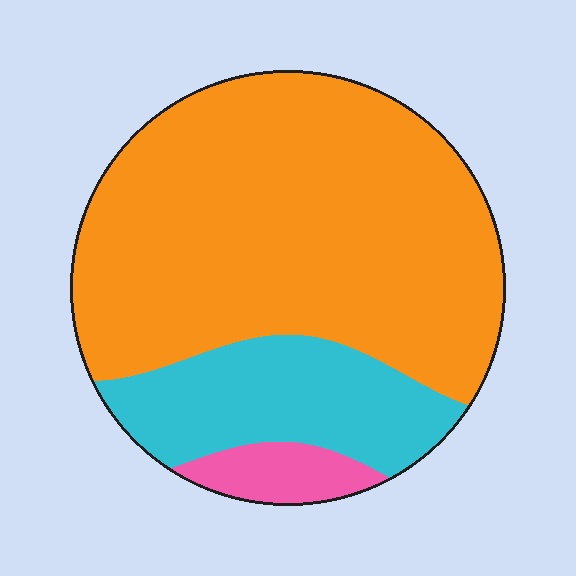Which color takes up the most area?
Orange, at roughly 70%.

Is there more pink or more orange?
Orange.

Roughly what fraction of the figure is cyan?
Cyan takes up about one fifth (1/5) of the figure.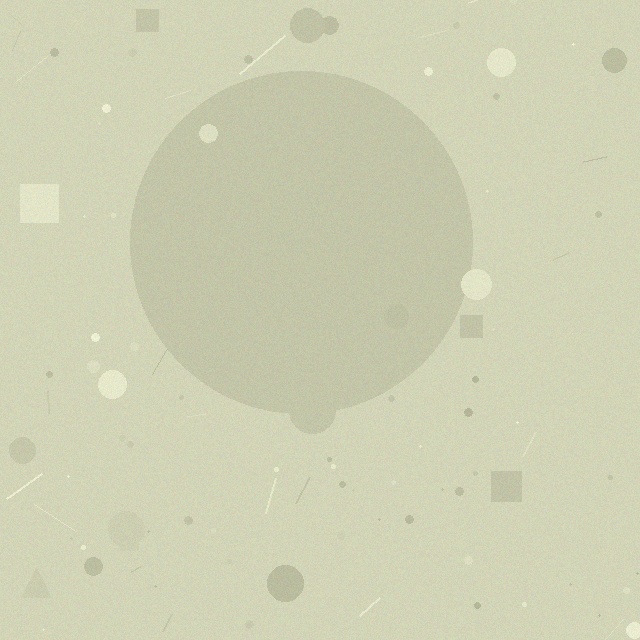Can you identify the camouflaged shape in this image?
The camouflaged shape is a circle.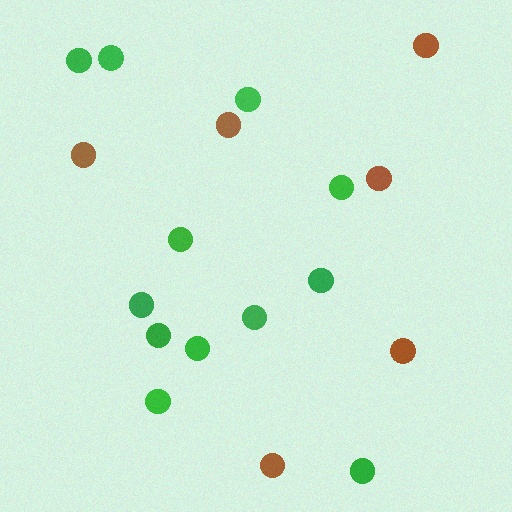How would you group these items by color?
There are 2 groups: one group of brown circles (6) and one group of green circles (12).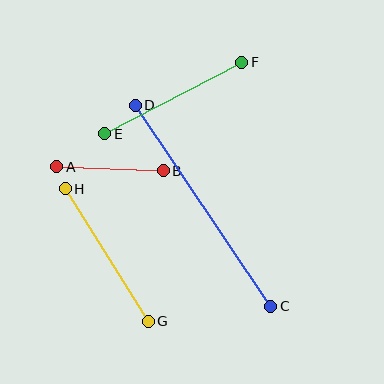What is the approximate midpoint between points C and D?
The midpoint is at approximately (203, 206) pixels.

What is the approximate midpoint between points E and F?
The midpoint is at approximately (173, 98) pixels.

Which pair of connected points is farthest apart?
Points C and D are farthest apart.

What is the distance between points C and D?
The distance is approximately 243 pixels.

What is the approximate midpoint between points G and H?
The midpoint is at approximately (107, 255) pixels.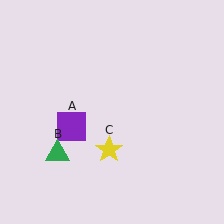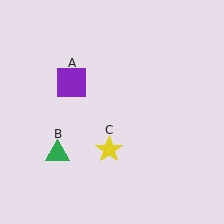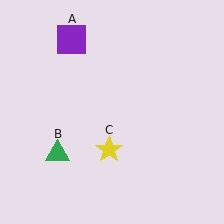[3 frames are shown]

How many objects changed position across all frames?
1 object changed position: purple square (object A).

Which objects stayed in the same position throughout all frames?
Green triangle (object B) and yellow star (object C) remained stationary.